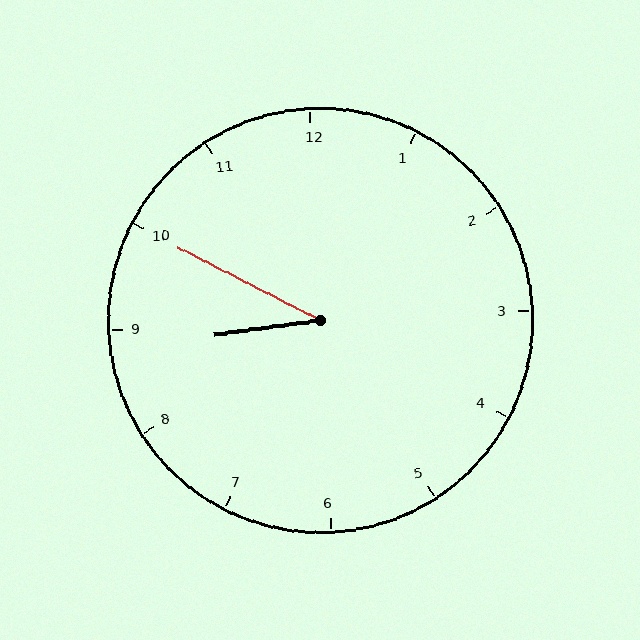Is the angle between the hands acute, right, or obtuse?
It is acute.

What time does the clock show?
8:50.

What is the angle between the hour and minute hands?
Approximately 35 degrees.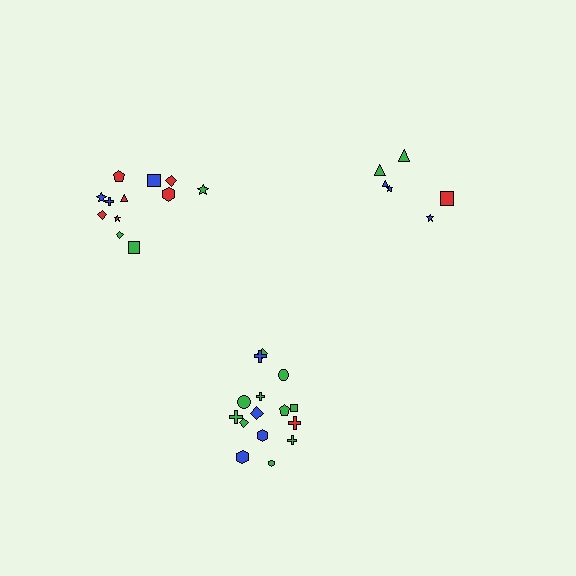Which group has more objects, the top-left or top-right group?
The top-left group.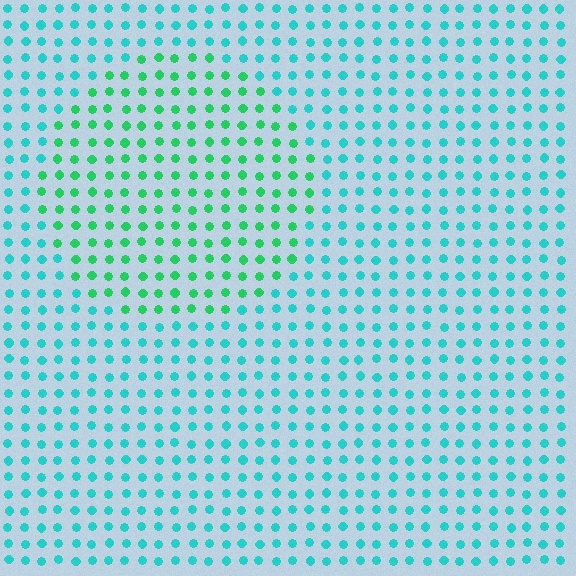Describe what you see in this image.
The image is filled with small cyan elements in a uniform arrangement. A circle-shaped region is visible where the elements are tinted to a slightly different hue, forming a subtle color boundary.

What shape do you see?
I see a circle.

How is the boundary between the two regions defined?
The boundary is defined purely by a slight shift in hue (about 36 degrees). Spacing, size, and orientation are identical on both sides.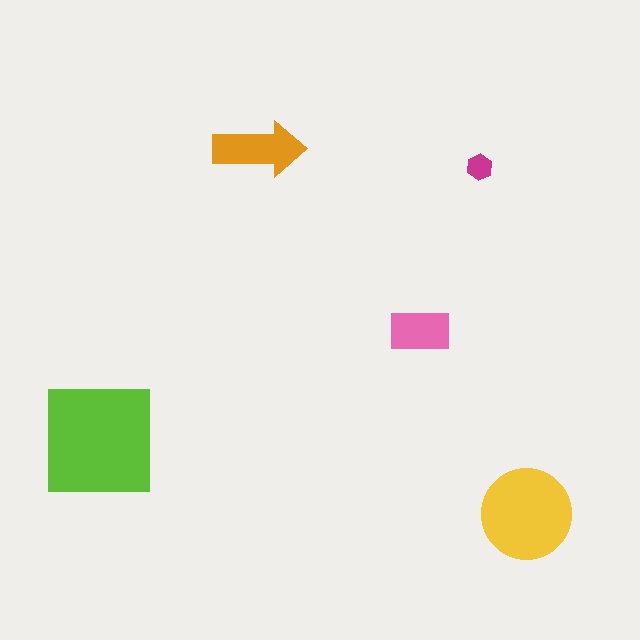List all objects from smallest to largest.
The magenta hexagon, the pink rectangle, the orange arrow, the yellow circle, the lime square.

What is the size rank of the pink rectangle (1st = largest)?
4th.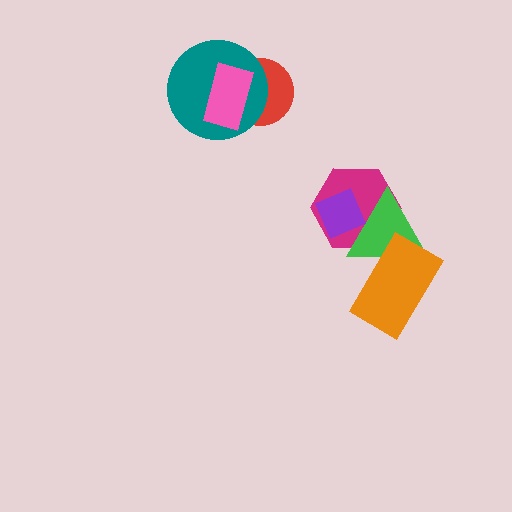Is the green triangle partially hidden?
Yes, it is partially covered by another shape.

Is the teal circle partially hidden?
Yes, it is partially covered by another shape.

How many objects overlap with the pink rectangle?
2 objects overlap with the pink rectangle.